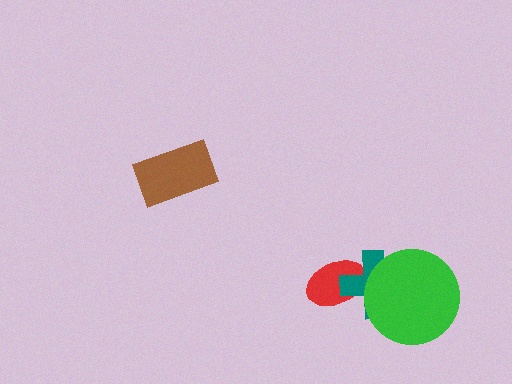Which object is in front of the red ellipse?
The teal cross is in front of the red ellipse.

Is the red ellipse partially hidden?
Yes, it is partially covered by another shape.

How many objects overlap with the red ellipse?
1 object overlaps with the red ellipse.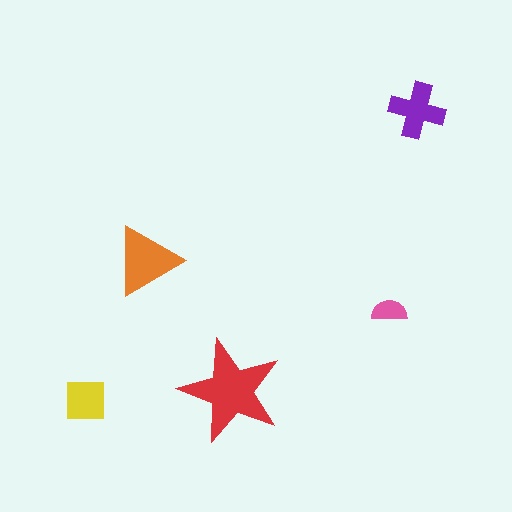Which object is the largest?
The red star.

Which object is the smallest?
The pink semicircle.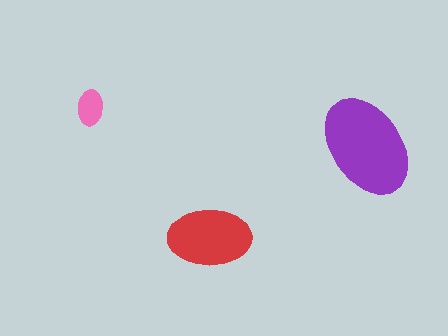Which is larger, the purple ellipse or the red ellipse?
The purple one.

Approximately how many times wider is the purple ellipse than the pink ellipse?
About 3 times wider.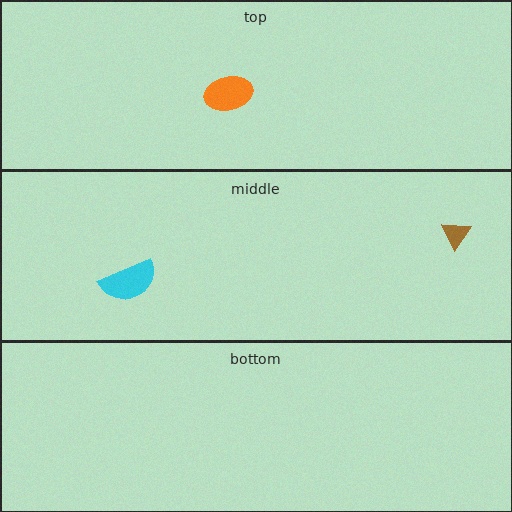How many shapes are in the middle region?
2.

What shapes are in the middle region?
The cyan semicircle, the brown triangle.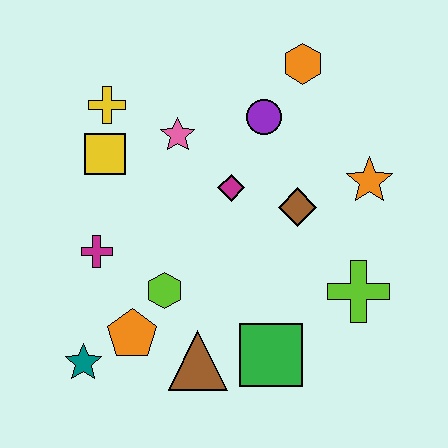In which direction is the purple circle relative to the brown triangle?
The purple circle is above the brown triangle.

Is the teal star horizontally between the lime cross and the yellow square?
No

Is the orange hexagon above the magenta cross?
Yes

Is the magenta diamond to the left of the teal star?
No